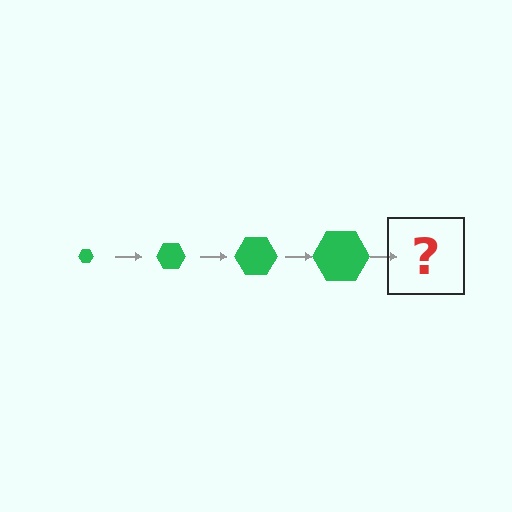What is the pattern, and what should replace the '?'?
The pattern is that the hexagon gets progressively larger each step. The '?' should be a green hexagon, larger than the previous one.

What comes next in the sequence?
The next element should be a green hexagon, larger than the previous one.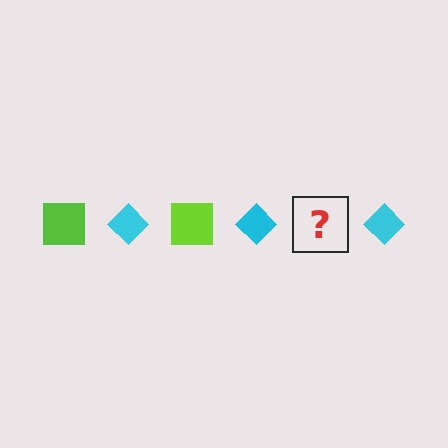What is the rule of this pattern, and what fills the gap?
The rule is that the pattern alternates between lime square and cyan diamond. The gap should be filled with a lime square.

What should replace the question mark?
The question mark should be replaced with a lime square.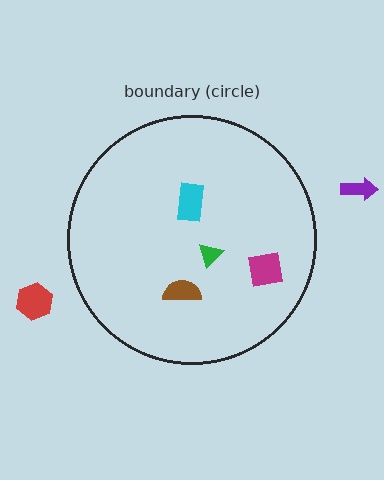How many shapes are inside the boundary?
4 inside, 2 outside.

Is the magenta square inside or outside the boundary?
Inside.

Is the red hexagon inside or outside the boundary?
Outside.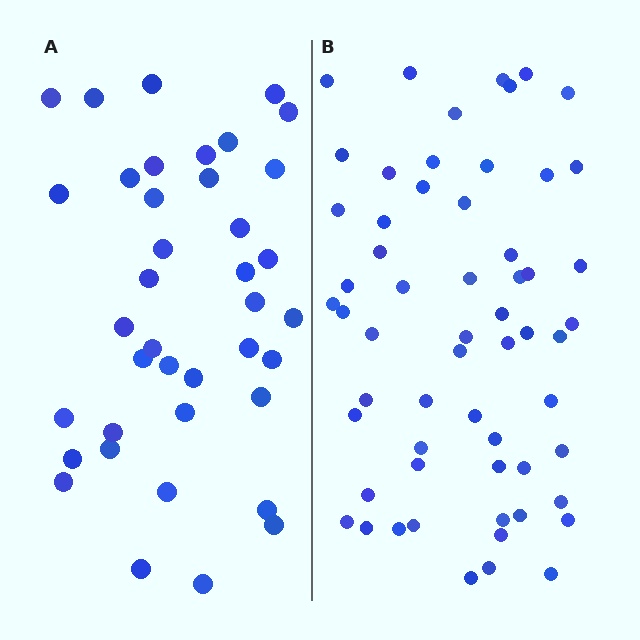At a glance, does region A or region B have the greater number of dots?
Region B (the right region) has more dots.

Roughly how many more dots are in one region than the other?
Region B has approximately 20 more dots than region A.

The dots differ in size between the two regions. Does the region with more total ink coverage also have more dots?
No. Region A has more total ink coverage because its dots are larger, but region B actually contains more individual dots. Total area can be misleading — the number of items is what matters here.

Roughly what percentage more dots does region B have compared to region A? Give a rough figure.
About 50% more.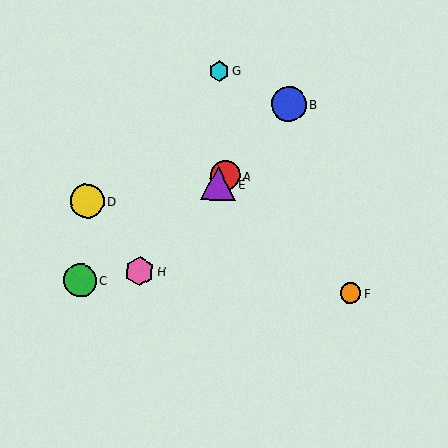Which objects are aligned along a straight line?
Objects A, B, E, H are aligned along a straight line.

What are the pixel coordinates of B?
Object B is at (289, 104).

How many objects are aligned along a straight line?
4 objects (A, B, E, H) are aligned along a straight line.